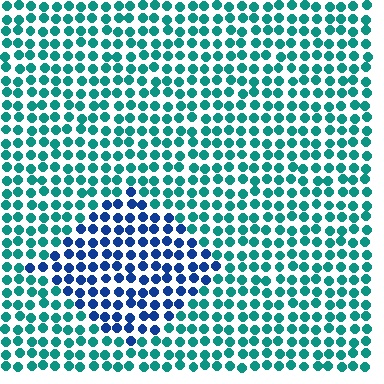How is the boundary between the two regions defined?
The boundary is defined purely by a slight shift in hue (about 47 degrees). Spacing, size, and orientation are identical on both sides.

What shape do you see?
I see a diamond.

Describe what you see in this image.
The image is filled with small teal elements in a uniform arrangement. A diamond-shaped region is visible where the elements are tinted to a slightly different hue, forming a subtle color boundary.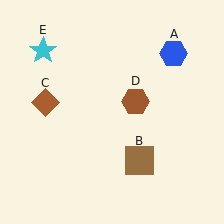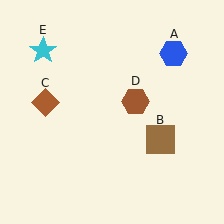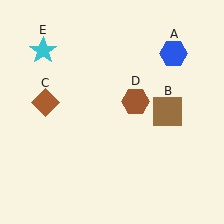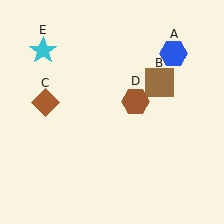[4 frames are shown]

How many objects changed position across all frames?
1 object changed position: brown square (object B).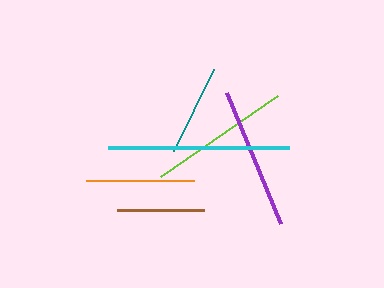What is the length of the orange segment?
The orange segment is approximately 108 pixels long.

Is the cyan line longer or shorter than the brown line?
The cyan line is longer than the brown line.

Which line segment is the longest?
The cyan line is the longest at approximately 180 pixels.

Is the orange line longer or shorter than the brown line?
The orange line is longer than the brown line.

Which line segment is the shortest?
The brown line is the shortest at approximately 87 pixels.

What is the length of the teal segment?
The teal segment is approximately 92 pixels long.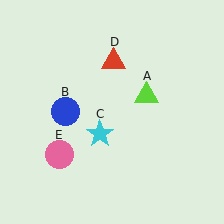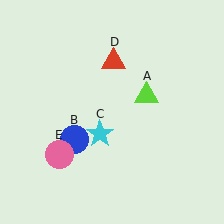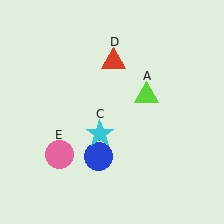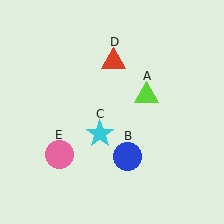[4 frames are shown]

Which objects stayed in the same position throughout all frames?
Lime triangle (object A) and cyan star (object C) and red triangle (object D) and pink circle (object E) remained stationary.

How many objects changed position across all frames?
1 object changed position: blue circle (object B).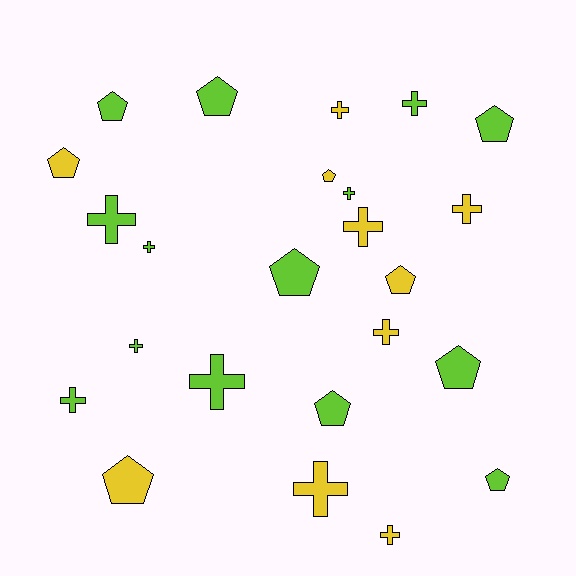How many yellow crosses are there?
There are 6 yellow crosses.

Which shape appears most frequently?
Cross, with 13 objects.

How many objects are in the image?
There are 24 objects.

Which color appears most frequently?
Lime, with 14 objects.